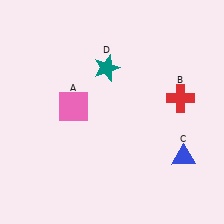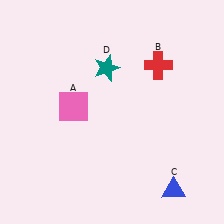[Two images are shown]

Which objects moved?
The objects that moved are: the red cross (B), the blue triangle (C).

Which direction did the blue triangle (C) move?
The blue triangle (C) moved down.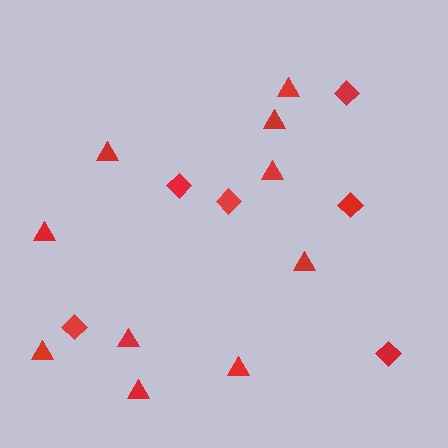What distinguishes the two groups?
There are 2 groups: one group of triangles (10) and one group of diamonds (6).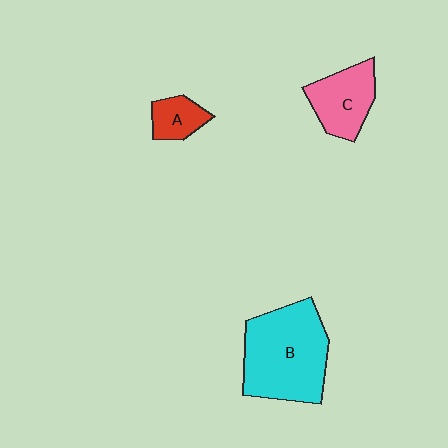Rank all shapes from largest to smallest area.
From largest to smallest: B (cyan), C (pink), A (red).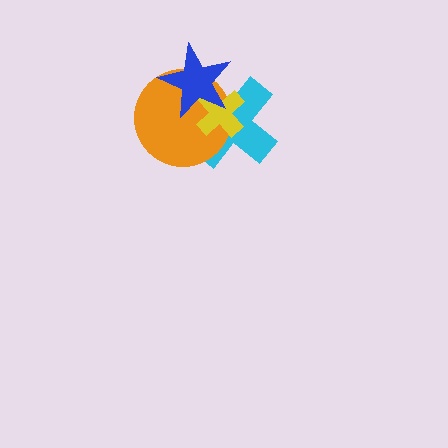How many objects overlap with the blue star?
3 objects overlap with the blue star.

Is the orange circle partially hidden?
Yes, it is partially covered by another shape.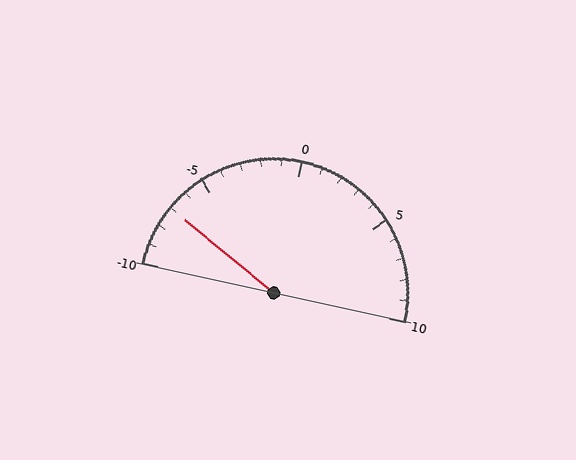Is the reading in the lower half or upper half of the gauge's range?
The reading is in the lower half of the range (-10 to 10).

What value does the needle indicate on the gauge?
The needle indicates approximately -7.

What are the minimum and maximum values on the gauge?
The gauge ranges from -10 to 10.